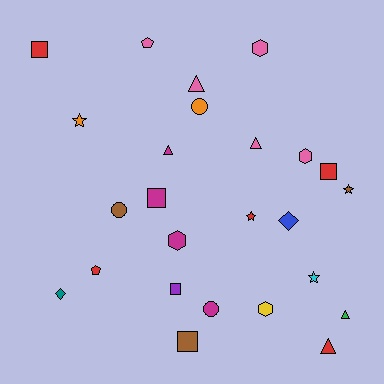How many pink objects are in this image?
There are 5 pink objects.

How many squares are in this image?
There are 5 squares.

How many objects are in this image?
There are 25 objects.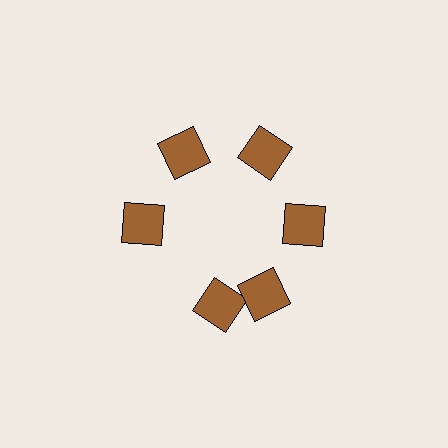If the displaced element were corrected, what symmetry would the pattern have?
It would have 6-fold rotational symmetry — the pattern would map onto itself every 60 degrees.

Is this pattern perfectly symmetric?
No. The 6 brown squares are arranged in a ring, but one element near the 7 o'clock position is rotated out of alignment along the ring, breaking the 6-fold rotational symmetry.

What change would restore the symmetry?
The symmetry would be restored by rotating it back into even spacing with its neighbors so that all 6 squares sit at equal angles and equal distance from the center.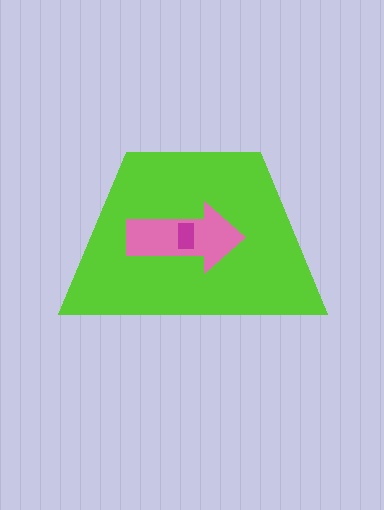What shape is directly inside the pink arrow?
The magenta rectangle.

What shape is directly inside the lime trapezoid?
The pink arrow.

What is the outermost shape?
The lime trapezoid.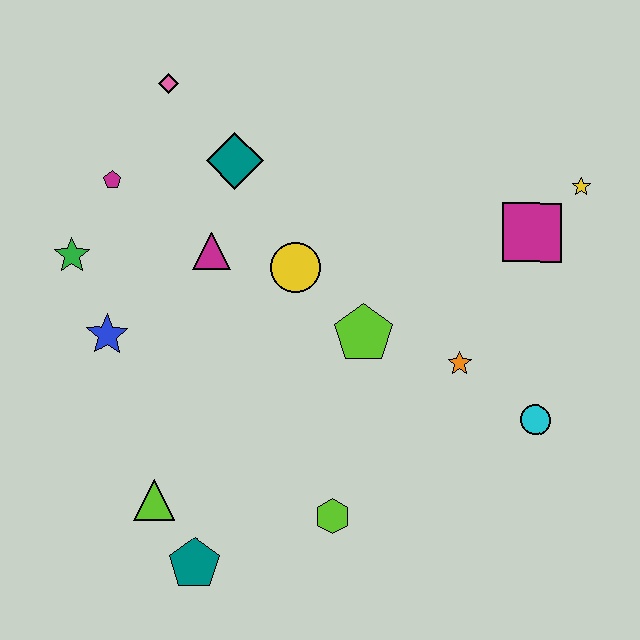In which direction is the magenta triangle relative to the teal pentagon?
The magenta triangle is above the teal pentagon.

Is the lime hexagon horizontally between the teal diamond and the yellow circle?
No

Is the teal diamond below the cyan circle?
No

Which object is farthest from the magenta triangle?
The yellow star is farthest from the magenta triangle.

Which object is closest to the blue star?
The green star is closest to the blue star.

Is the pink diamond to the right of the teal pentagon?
No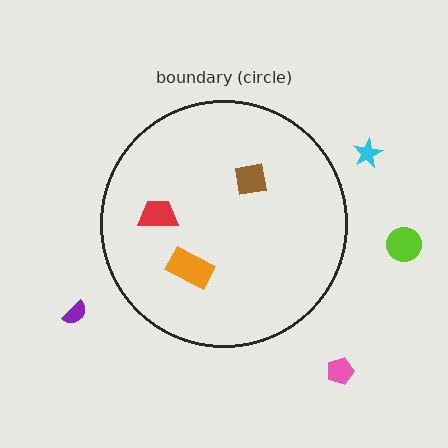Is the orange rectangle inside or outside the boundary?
Inside.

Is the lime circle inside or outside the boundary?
Outside.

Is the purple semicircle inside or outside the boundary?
Outside.